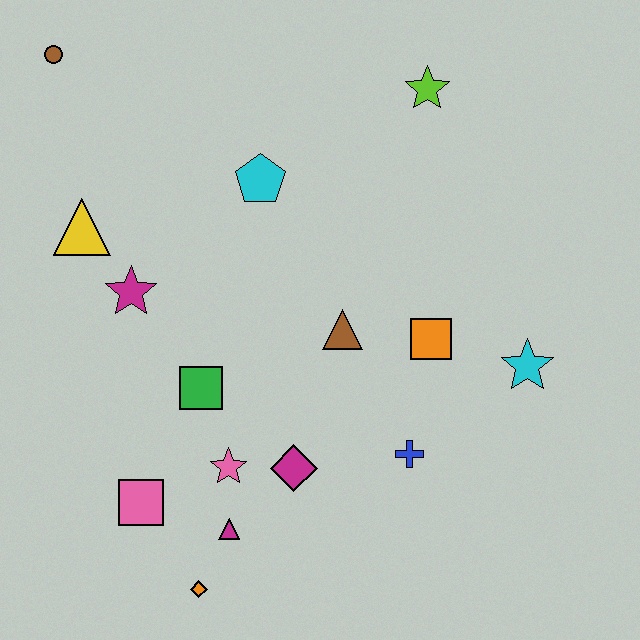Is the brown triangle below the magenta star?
Yes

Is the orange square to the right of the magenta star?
Yes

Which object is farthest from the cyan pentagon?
The orange diamond is farthest from the cyan pentagon.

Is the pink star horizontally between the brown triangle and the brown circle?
Yes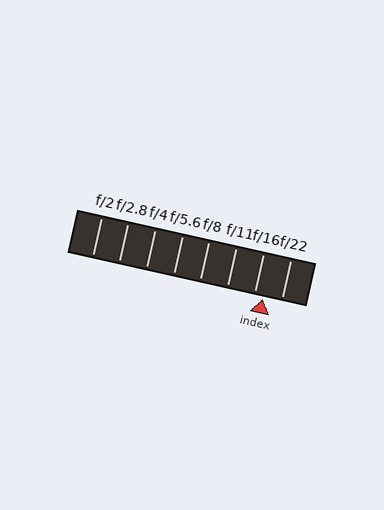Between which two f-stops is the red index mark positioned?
The index mark is between f/16 and f/22.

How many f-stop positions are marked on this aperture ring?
There are 8 f-stop positions marked.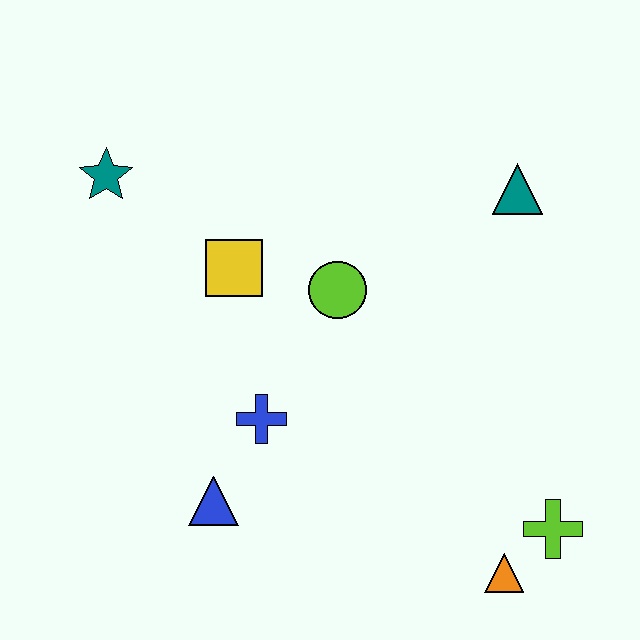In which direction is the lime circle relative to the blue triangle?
The lime circle is above the blue triangle.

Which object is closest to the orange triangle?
The lime cross is closest to the orange triangle.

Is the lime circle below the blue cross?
No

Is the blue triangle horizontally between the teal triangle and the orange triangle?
No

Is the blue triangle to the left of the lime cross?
Yes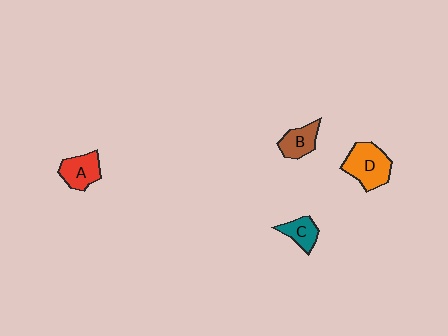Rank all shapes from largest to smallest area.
From largest to smallest: D (orange), A (red), B (brown), C (teal).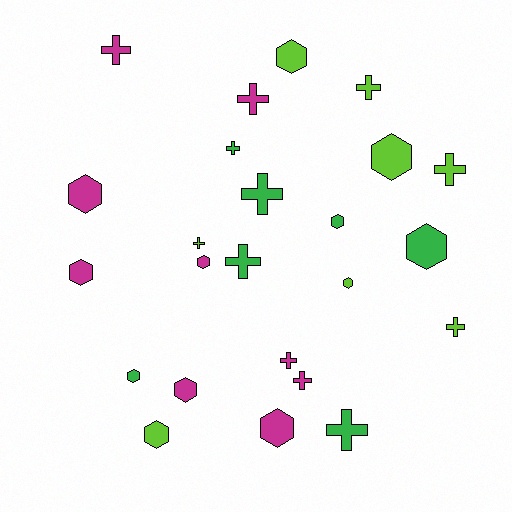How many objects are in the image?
There are 24 objects.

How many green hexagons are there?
There are 3 green hexagons.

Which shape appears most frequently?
Hexagon, with 12 objects.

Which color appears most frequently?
Magenta, with 9 objects.